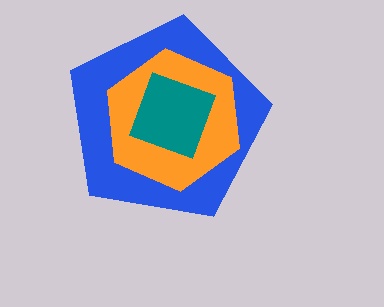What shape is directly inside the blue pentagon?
The orange hexagon.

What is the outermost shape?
The blue pentagon.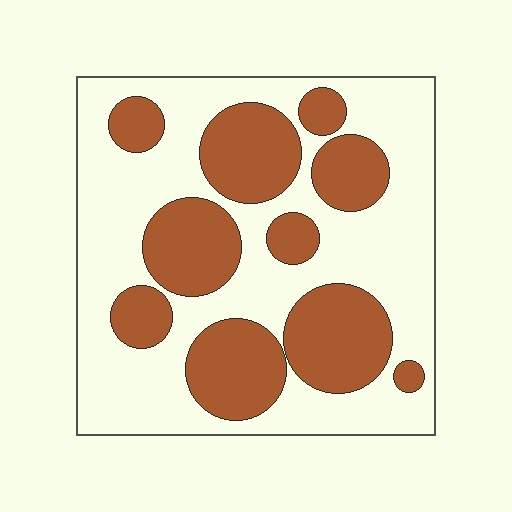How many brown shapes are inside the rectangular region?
10.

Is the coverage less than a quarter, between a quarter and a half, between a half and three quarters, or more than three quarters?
Between a quarter and a half.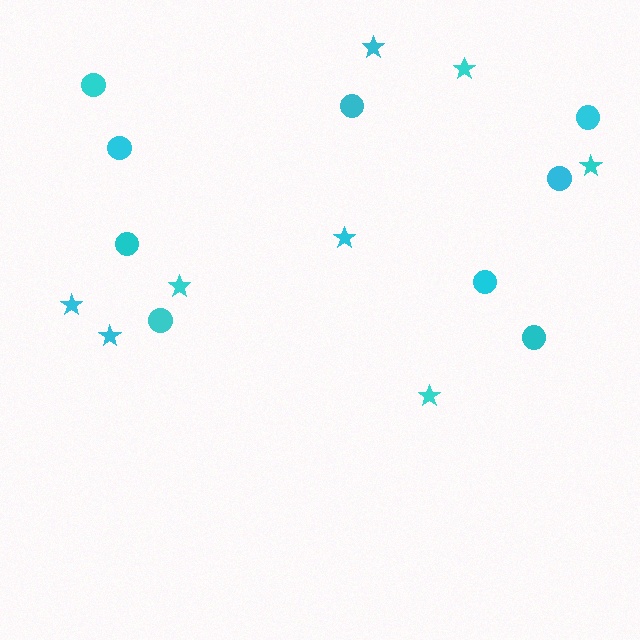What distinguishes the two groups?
There are 2 groups: one group of circles (9) and one group of stars (8).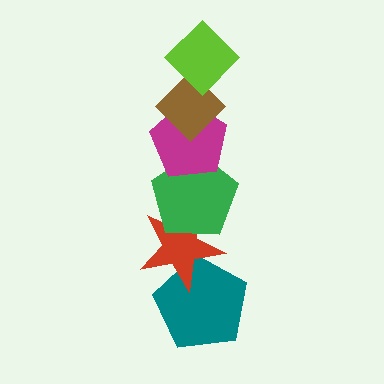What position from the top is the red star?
The red star is 5th from the top.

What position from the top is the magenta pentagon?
The magenta pentagon is 3rd from the top.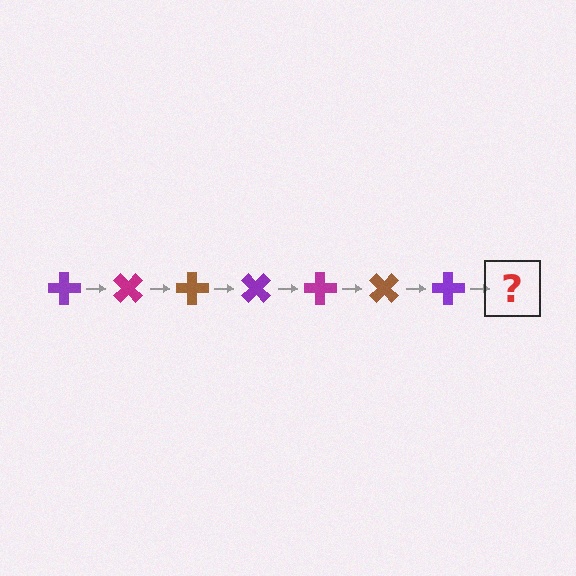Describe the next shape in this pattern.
It should be a magenta cross, rotated 315 degrees from the start.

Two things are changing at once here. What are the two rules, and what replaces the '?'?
The two rules are that it rotates 45 degrees each step and the color cycles through purple, magenta, and brown. The '?' should be a magenta cross, rotated 315 degrees from the start.